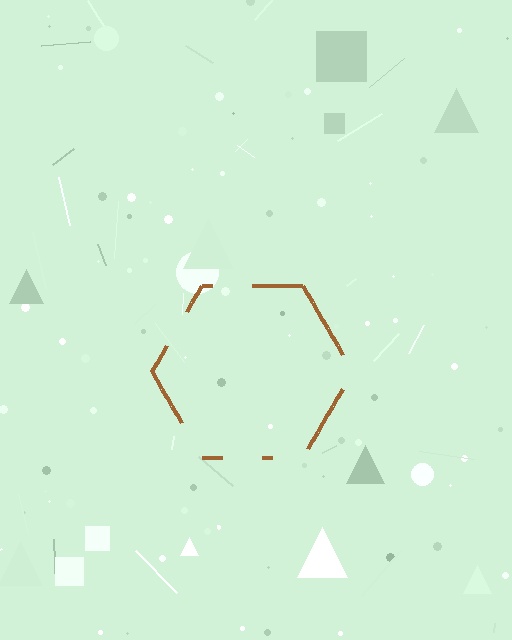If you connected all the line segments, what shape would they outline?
They would outline a hexagon.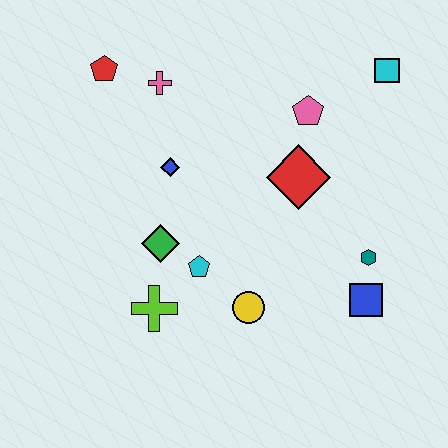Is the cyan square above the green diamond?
Yes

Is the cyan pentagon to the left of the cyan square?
Yes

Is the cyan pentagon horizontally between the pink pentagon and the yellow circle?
No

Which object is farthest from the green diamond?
The cyan square is farthest from the green diamond.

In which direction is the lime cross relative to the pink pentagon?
The lime cross is below the pink pentagon.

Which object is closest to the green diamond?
The cyan pentagon is closest to the green diamond.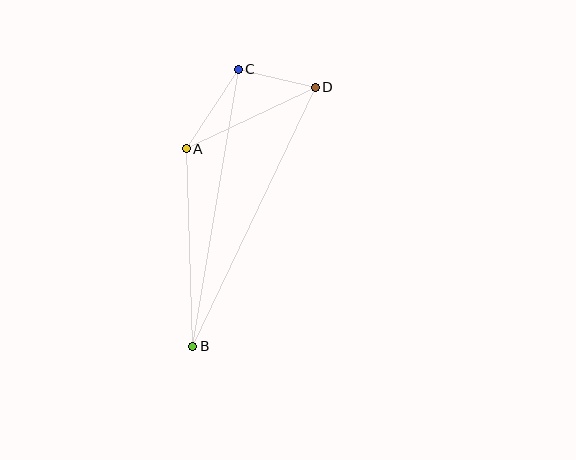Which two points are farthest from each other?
Points B and D are farthest from each other.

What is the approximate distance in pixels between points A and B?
The distance between A and B is approximately 198 pixels.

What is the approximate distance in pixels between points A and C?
The distance between A and C is approximately 95 pixels.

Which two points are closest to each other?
Points C and D are closest to each other.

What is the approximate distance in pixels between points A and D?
The distance between A and D is approximately 143 pixels.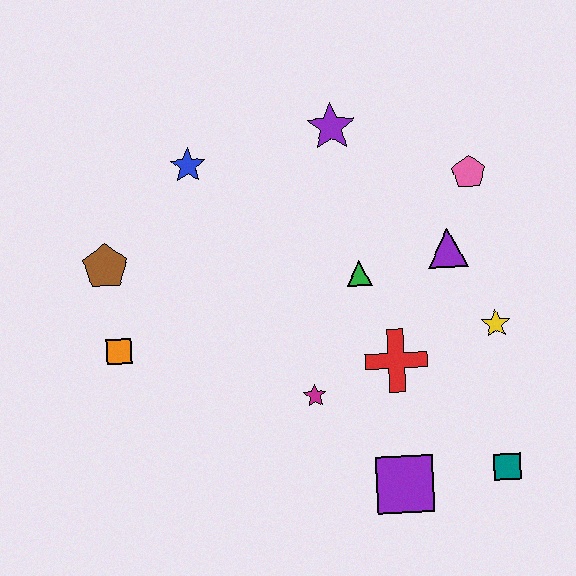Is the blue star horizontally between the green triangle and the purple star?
No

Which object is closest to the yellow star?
The purple triangle is closest to the yellow star.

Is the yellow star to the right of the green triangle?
Yes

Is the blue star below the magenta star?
No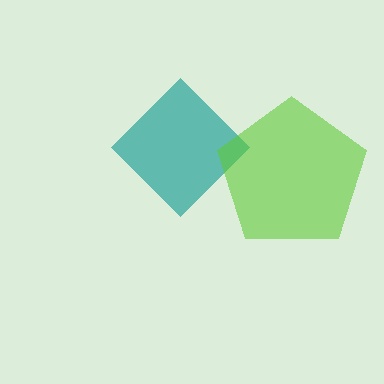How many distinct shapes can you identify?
There are 2 distinct shapes: a teal diamond, a lime pentagon.